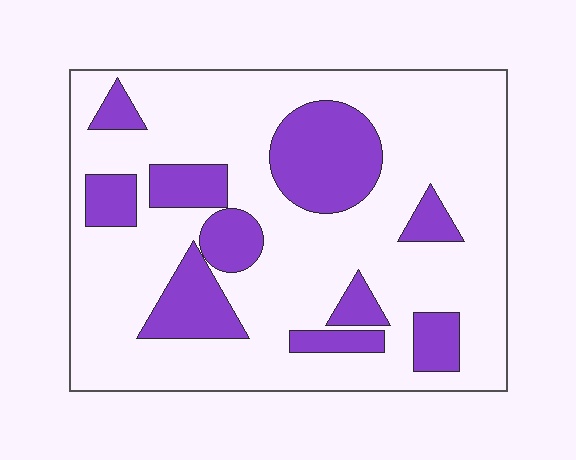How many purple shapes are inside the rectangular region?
10.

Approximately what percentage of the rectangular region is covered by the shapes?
Approximately 25%.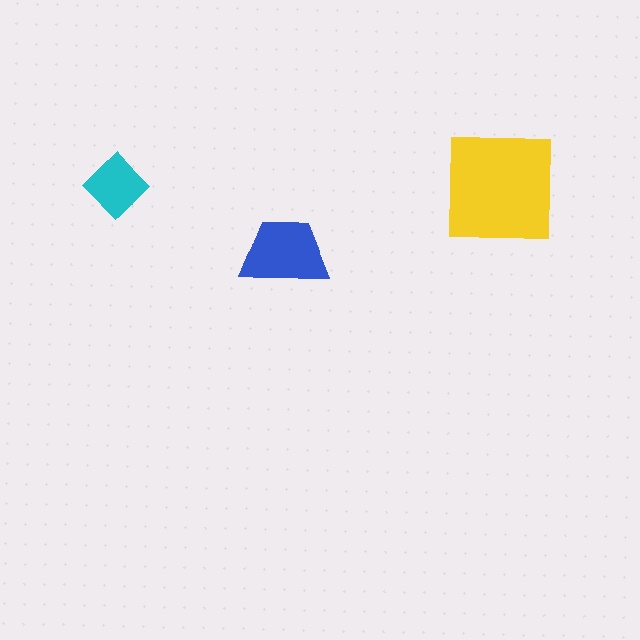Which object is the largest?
The yellow square.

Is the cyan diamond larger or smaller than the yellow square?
Smaller.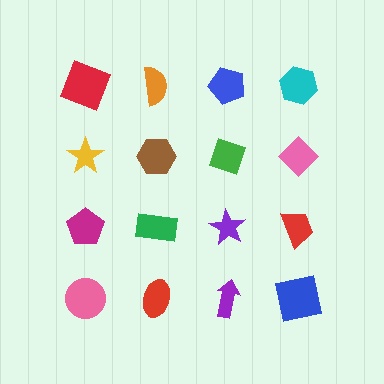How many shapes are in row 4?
4 shapes.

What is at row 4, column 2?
A red ellipse.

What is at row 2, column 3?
A green diamond.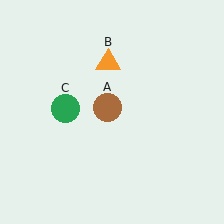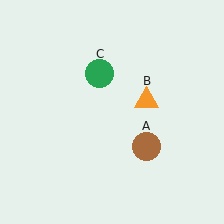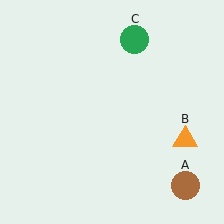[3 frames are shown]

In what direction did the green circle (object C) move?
The green circle (object C) moved up and to the right.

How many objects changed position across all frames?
3 objects changed position: brown circle (object A), orange triangle (object B), green circle (object C).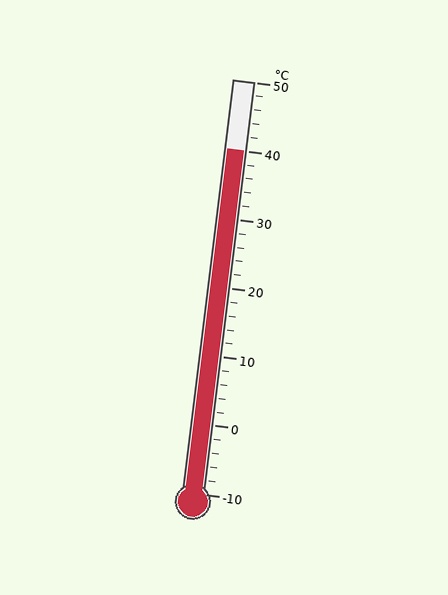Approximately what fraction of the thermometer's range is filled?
The thermometer is filled to approximately 85% of its range.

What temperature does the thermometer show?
The thermometer shows approximately 40°C.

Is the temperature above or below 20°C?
The temperature is above 20°C.